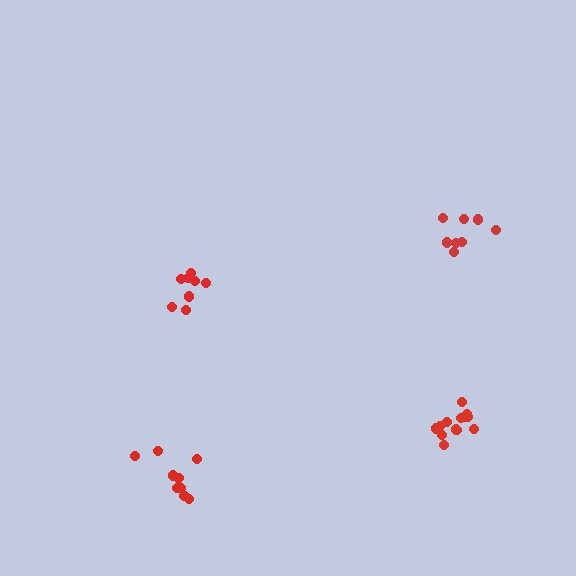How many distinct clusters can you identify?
There are 4 distinct clusters.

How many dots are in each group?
Group 1: 8 dots, Group 2: 9 dots, Group 3: 8 dots, Group 4: 13 dots (38 total).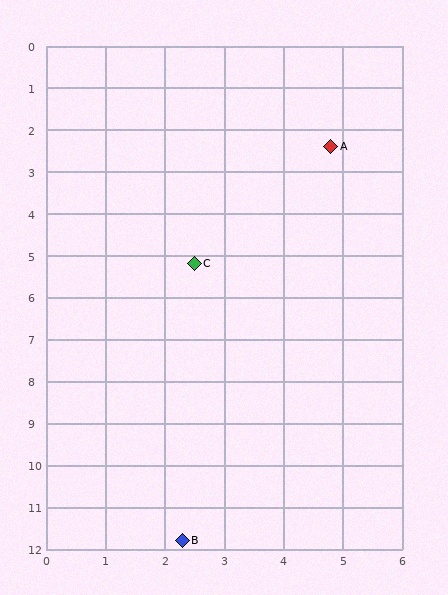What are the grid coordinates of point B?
Point B is at approximately (2.3, 11.8).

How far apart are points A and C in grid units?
Points A and C are about 3.6 grid units apart.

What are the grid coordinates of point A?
Point A is at approximately (4.8, 2.4).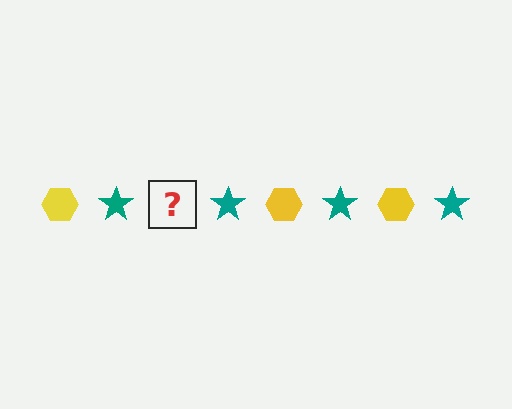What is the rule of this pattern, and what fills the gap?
The rule is that the pattern alternates between yellow hexagon and teal star. The gap should be filled with a yellow hexagon.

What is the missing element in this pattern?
The missing element is a yellow hexagon.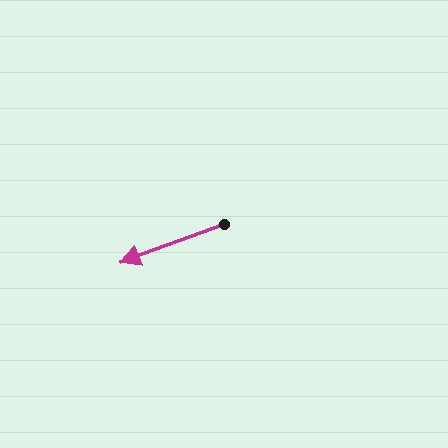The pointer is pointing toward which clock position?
Roughly 8 o'clock.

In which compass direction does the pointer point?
West.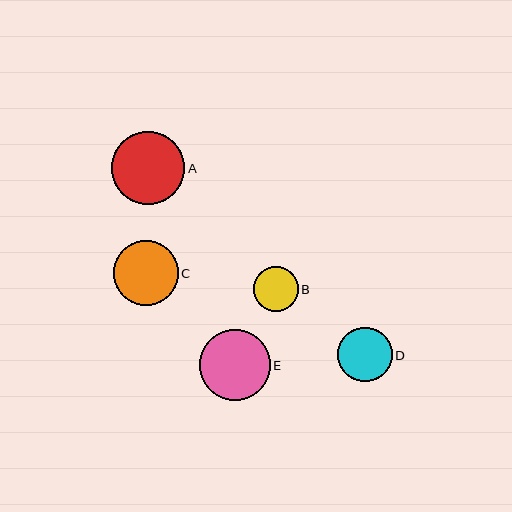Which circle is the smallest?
Circle B is the smallest with a size of approximately 45 pixels.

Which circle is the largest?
Circle A is the largest with a size of approximately 74 pixels.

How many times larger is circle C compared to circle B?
Circle C is approximately 1.4 times the size of circle B.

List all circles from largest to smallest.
From largest to smallest: A, E, C, D, B.